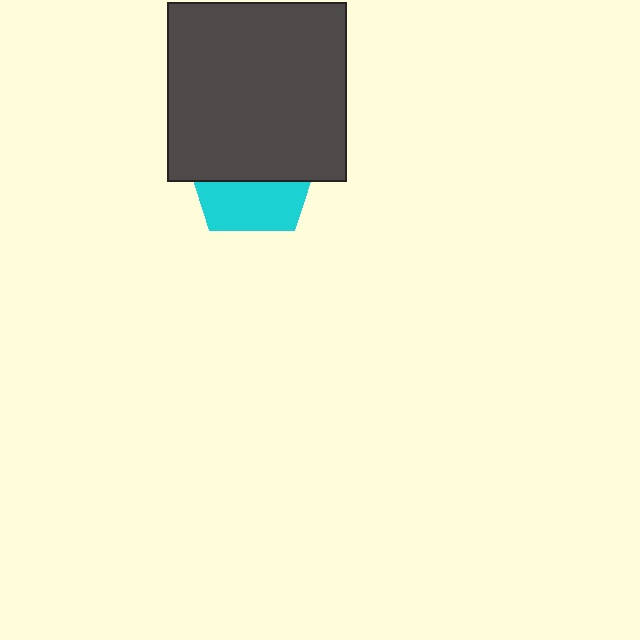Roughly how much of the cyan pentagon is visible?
A small part of it is visible (roughly 40%).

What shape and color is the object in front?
The object in front is a dark gray square.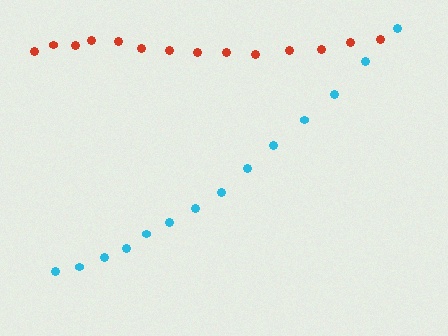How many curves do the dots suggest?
There are 2 distinct paths.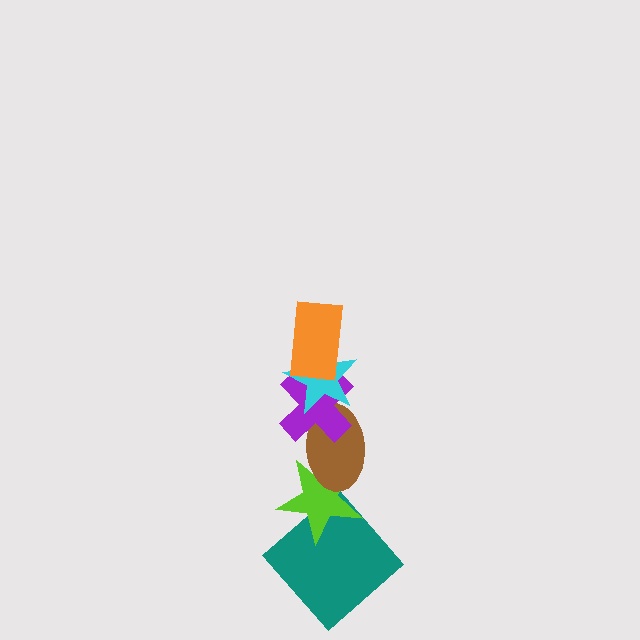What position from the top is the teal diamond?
The teal diamond is 6th from the top.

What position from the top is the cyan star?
The cyan star is 2nd from the top.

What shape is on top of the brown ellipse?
The purple cross is on top of the brown ellipse.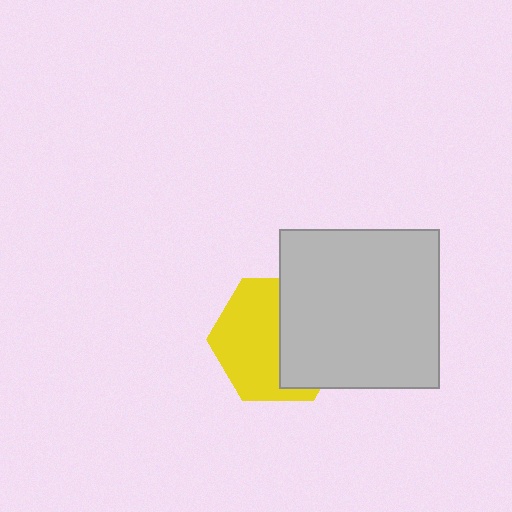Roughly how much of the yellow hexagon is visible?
About half of it is visible (roughly 55%).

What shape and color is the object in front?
The object in front is a light gray square.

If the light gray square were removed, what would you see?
You would see the complete yellow hexagon.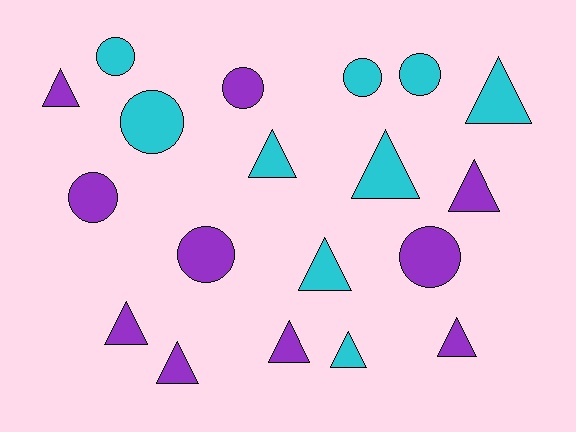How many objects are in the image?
There are 19 objects.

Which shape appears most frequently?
Triangle, with 11 objects.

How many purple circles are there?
There are 4 purple circles.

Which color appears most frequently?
Purple, with 10 objects.